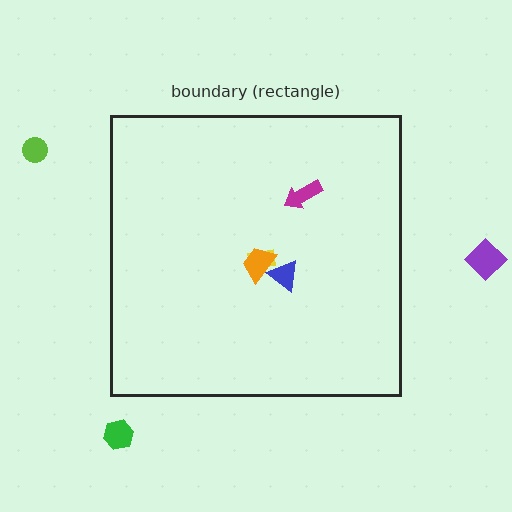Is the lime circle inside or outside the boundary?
Outside.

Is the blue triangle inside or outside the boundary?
Inside.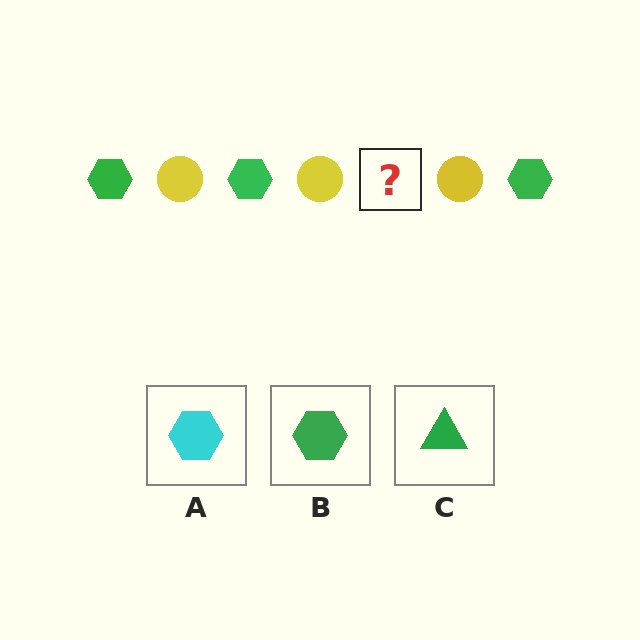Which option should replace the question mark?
Option B.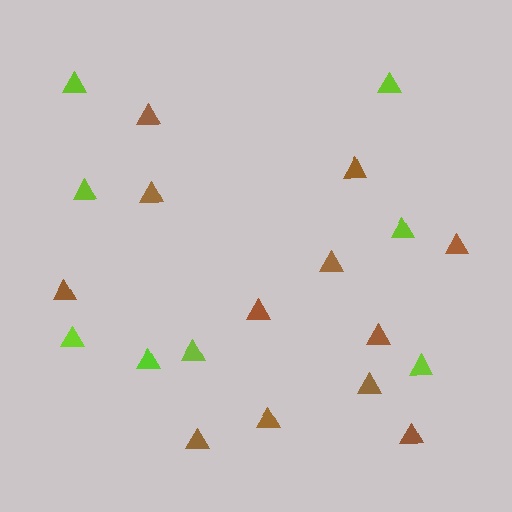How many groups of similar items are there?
There are 2 groups: one group of lime triangles (8) and one group of brown triangles (12).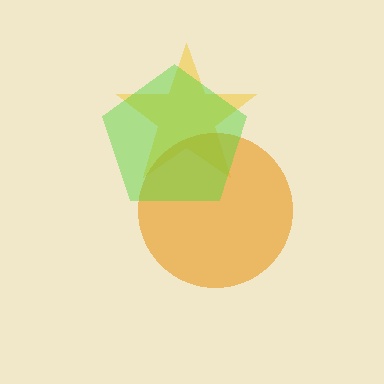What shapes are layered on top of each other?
The layered shapes are: a yellow star, an orange circle, a lime pentagon.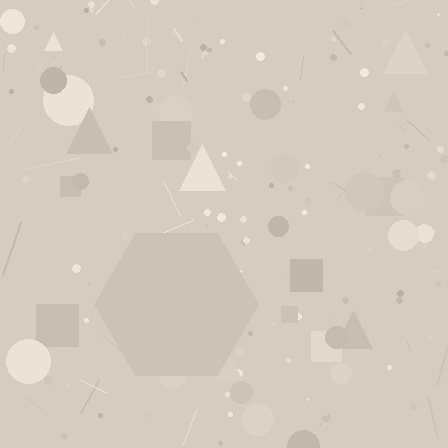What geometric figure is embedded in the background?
A hexagon is embedded in the background.